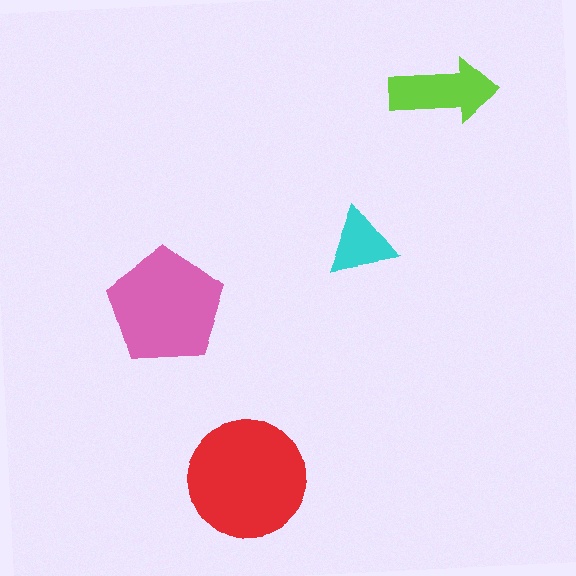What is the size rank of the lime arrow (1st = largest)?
3rd.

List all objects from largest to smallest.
The red circle, the pink pentagon, the lime arrow, the cyan triangle.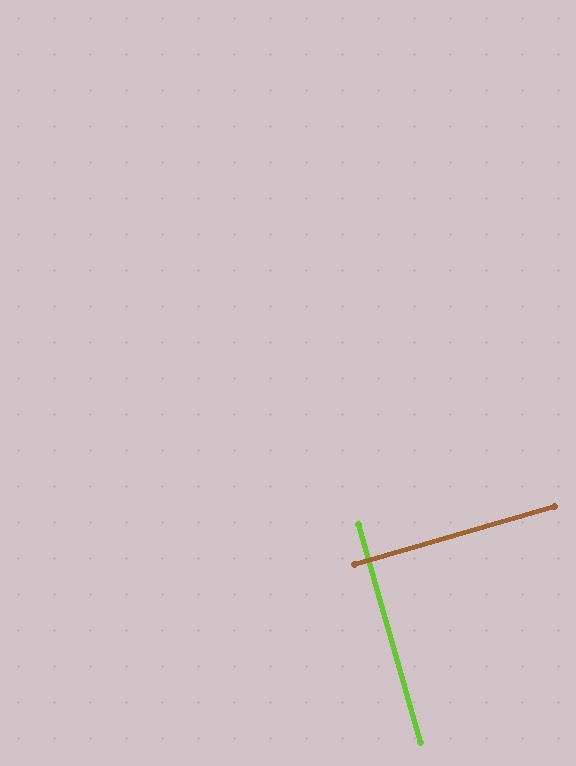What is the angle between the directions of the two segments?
Approximately 90 degrees.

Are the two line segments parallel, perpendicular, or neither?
Perpendicular — they meet at approximately 90°.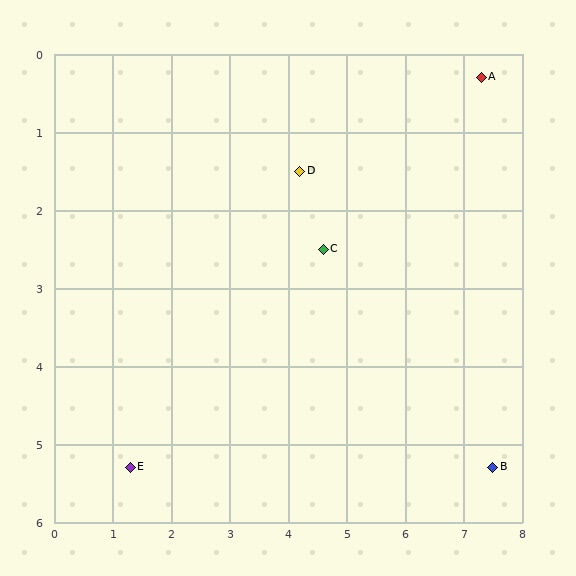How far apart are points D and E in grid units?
Points D and E are about 4.8 grid units apart.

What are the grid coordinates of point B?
Point B is at approximately (7.5, 5.3).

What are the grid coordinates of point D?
Point D is at approximately (4.2, 1.5).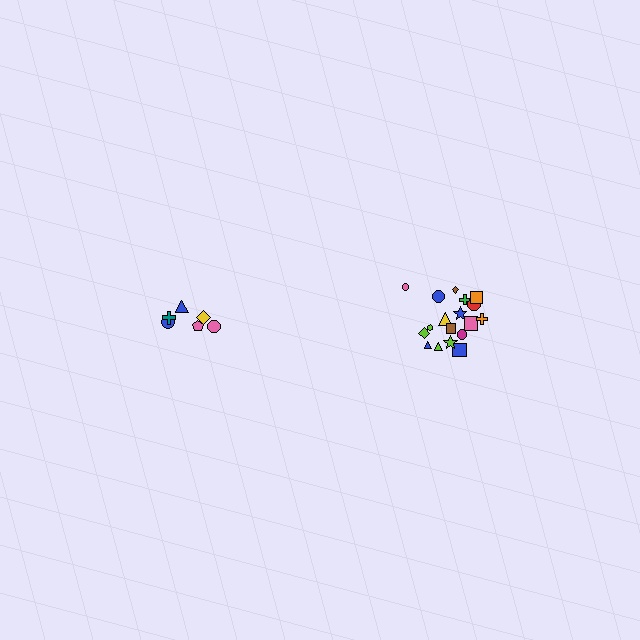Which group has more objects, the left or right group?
The right group.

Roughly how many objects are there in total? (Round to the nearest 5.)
Roughly 25 objects in total.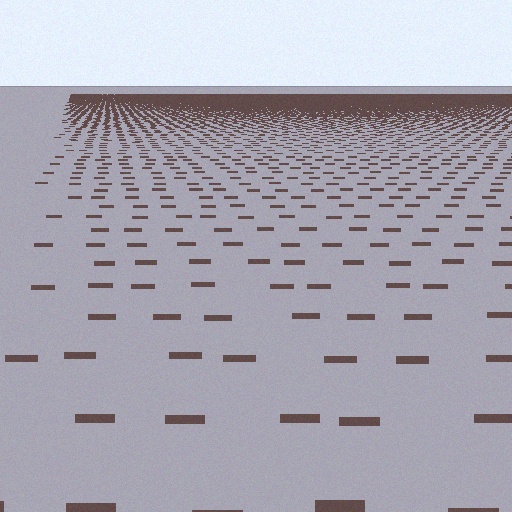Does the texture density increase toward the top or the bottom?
Density increases toward the top.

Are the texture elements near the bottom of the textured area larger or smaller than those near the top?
Larger. Near the bottom, elements are closer to the viewer and appear at a bigger on-screen size.